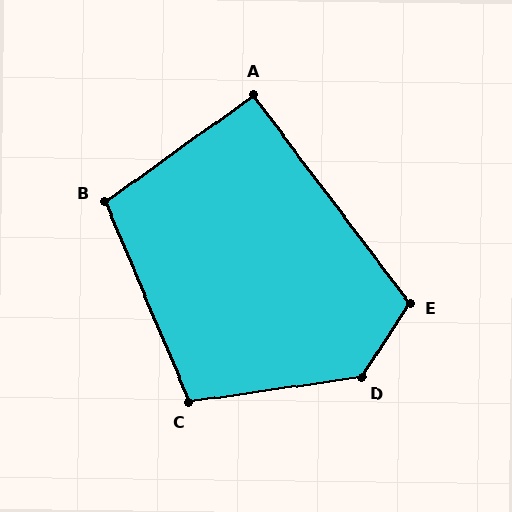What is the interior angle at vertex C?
Approximately 105 degrees (obtuse).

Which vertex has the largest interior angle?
D, at approximately 131 degrees.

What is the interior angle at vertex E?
Approximately 110 degrees (obtuse).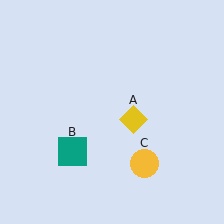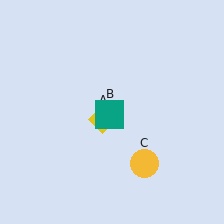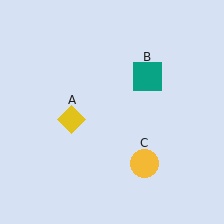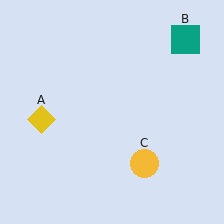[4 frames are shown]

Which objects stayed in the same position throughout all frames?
Yellow circle (object C) remained stationary.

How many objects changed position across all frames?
2 objects changed position: yellow diamond (object A), teal square (object B).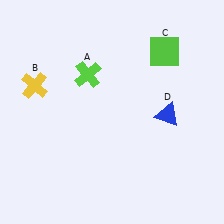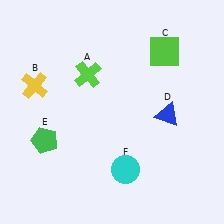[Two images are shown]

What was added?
A green pentagon (E), a cyan circle (F) were added in Image 2.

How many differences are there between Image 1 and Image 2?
There are 2 differences between the two images.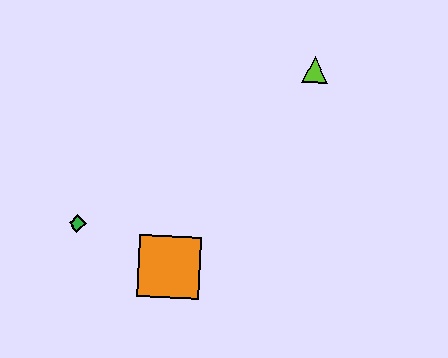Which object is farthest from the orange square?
The lime triangle is farthest from the orange square.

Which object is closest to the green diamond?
The orange square is closest to the green diamond.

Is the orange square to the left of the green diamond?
No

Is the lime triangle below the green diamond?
No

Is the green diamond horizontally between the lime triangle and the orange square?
No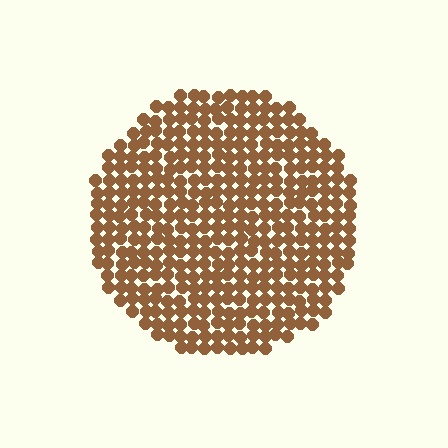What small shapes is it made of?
It is made of small circles.